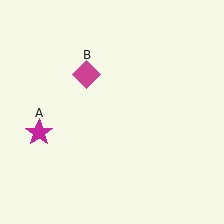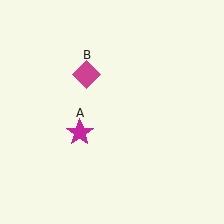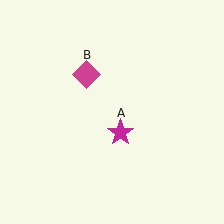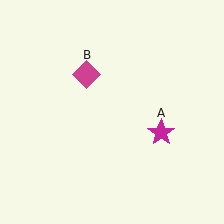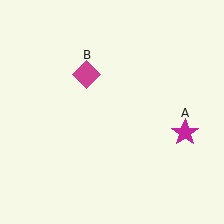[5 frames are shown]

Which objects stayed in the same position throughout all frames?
Magenta diamond (object B) remained stationary.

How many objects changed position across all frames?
1 object changed position: magenta star (object A).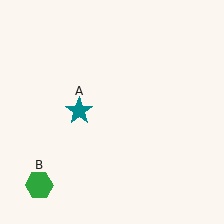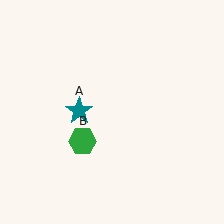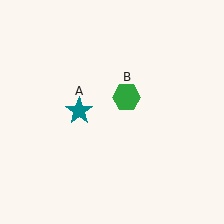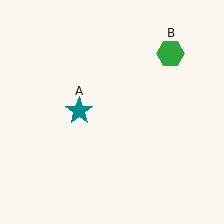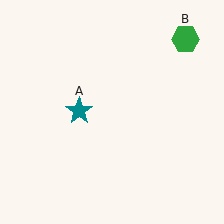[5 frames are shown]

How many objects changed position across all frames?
1 object changed position: green hexagon (object B).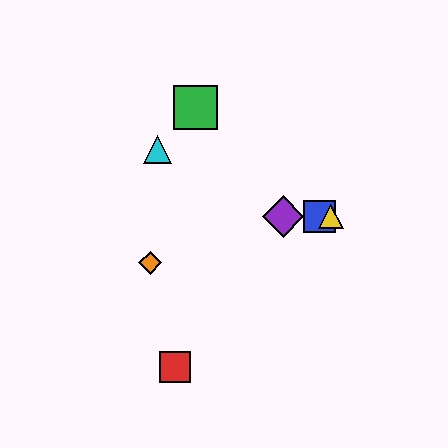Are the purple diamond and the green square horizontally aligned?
No, the purple diamond is at y≈216 and the green square is at y≈108.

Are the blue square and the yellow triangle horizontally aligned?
Yes, both are at y≈216.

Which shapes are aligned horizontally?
The blue square, the yellow triangle, the purple diamond are aligned horizontally.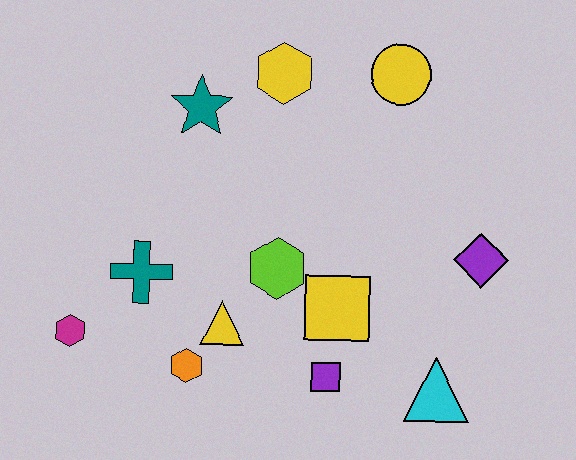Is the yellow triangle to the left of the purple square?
Yes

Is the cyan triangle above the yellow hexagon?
No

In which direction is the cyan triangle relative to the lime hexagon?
The cyan triangle is to the right of the lime hexagon.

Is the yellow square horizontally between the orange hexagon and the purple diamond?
Yes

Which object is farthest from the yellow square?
The magenta hexagon is farthest from the yellow square.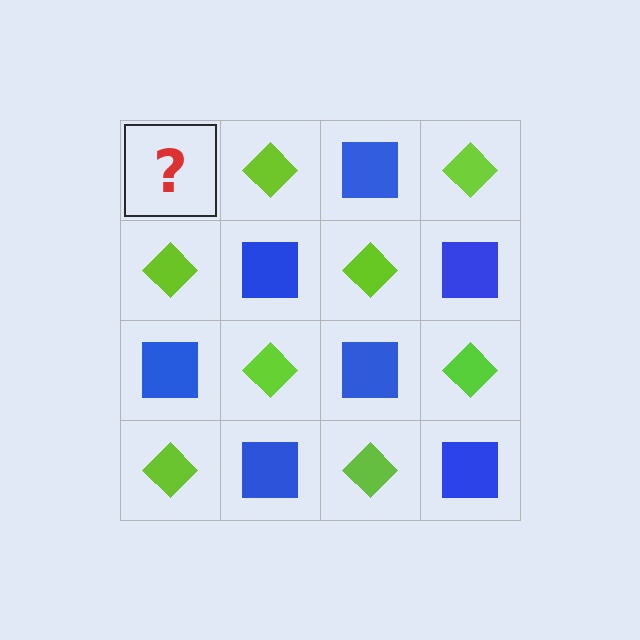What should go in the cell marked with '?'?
The missing cell should contain a blue square.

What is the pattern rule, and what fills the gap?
The rule is that it alternates blue square and lime diamond in a checkerboard pattern. The gap should be filled with a blue square.